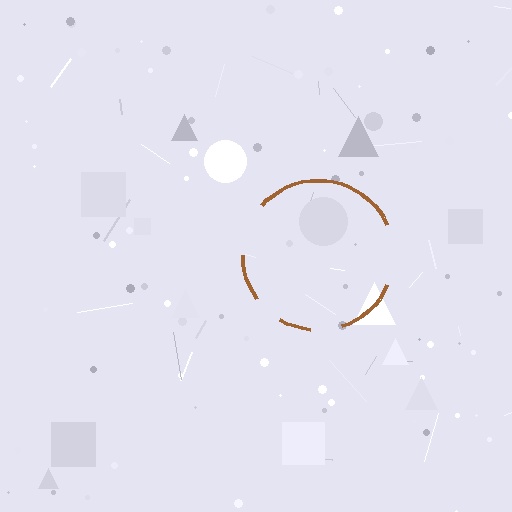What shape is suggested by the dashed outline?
The dashed outline suggests a circle.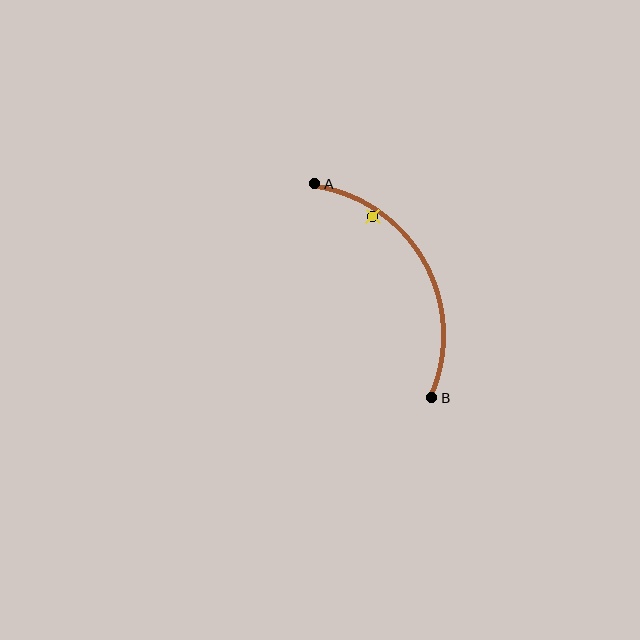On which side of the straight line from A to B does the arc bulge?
The arc bulges to the right of the straight line connecting A and B.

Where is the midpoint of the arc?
The arc midpoint is the point on the curve farthest from the straight line joining A and B. It sits to the right of that line.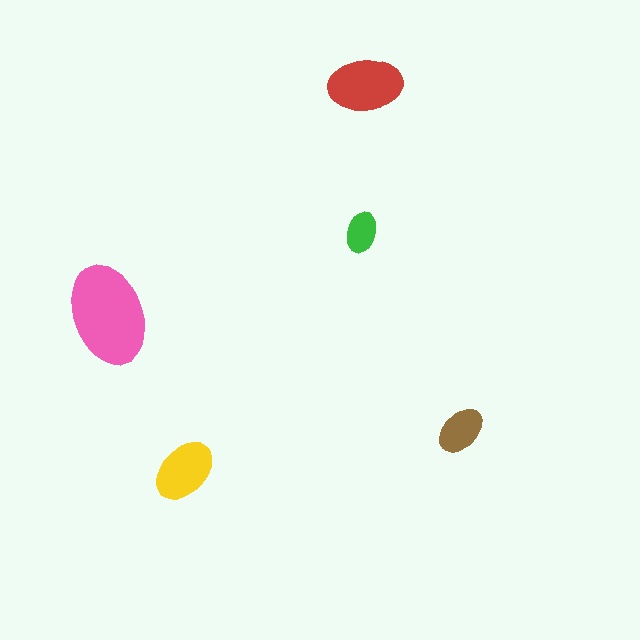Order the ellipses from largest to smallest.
the pink one, the red one, the yellow one, the brown one, the green one.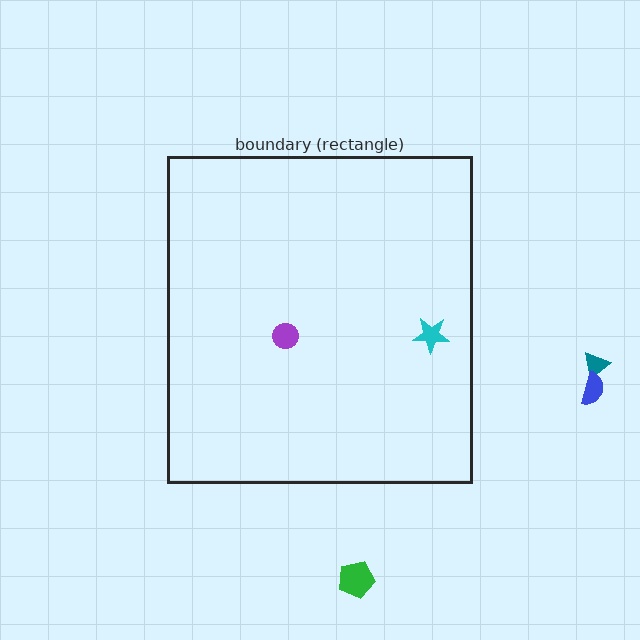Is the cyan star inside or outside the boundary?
Inside.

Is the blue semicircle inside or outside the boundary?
Outside.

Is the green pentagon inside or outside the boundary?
Outside.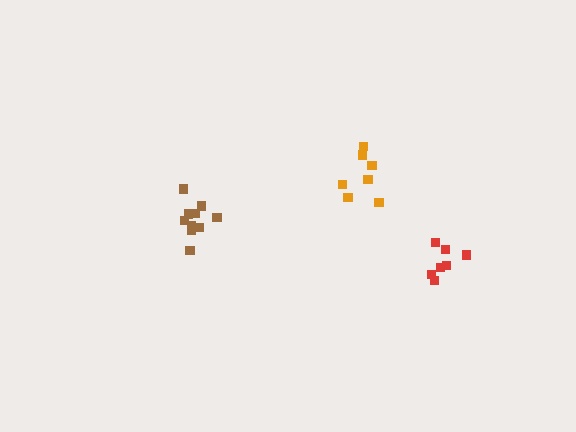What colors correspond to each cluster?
The clusters are colored: brown, orange, red.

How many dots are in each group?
Group 1: 12 dots, Group 2: 7 dots, Group 3: 7 dots (26 total).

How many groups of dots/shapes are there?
There are 3 groups.